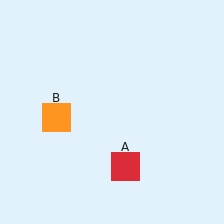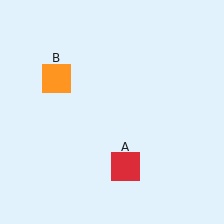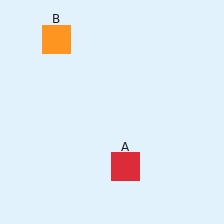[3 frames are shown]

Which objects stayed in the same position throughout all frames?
Red square (object A) remained stationary.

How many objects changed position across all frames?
1 object changed position: orange square (object B).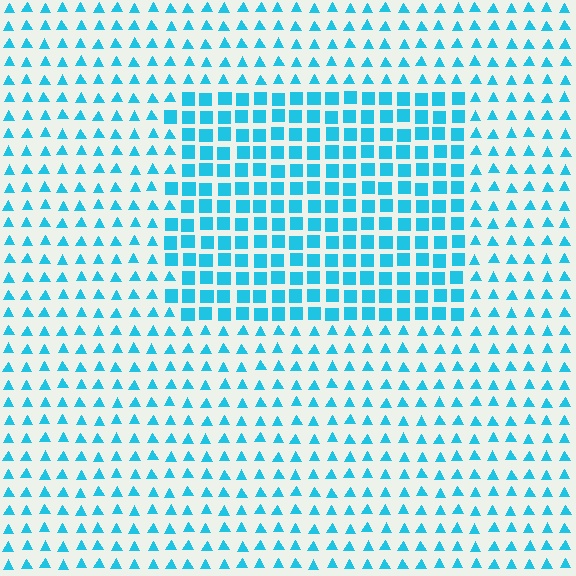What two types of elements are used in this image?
The image uses squares inside the rectangle region and triangles outside it.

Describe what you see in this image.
The image is filled with small cyan elements arranged in a uniform grid. A rectangle-shaped region contains squares, while the surrounding area contains triangles. The boundary is defined purely by the change in element shape.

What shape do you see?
I see a rectangle.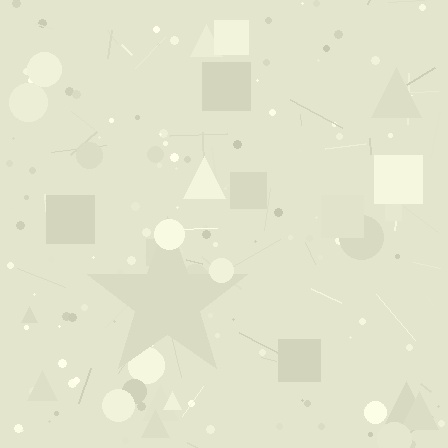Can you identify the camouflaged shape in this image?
The camouflaged shape is a star.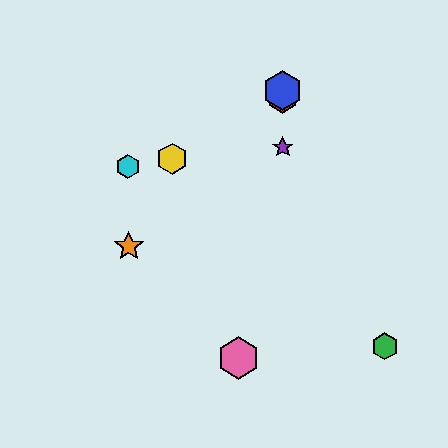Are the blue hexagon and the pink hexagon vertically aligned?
No, the blue hexagon is at x≈283 and the pink hexagon is at x≈239.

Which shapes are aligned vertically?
The red hexagon, the blue hexagon, the purple star are aligned vertically.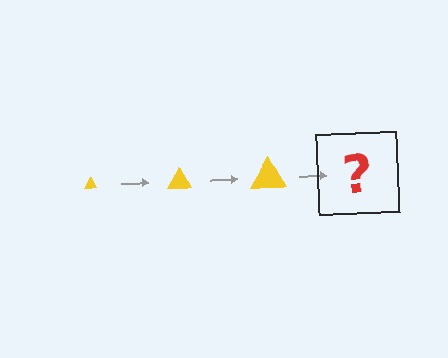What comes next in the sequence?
The next element should be a yellow triangle, larger than the previous one.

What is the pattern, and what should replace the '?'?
The pattern is that the triangle gets progressively larger each step. The '?' should be a yellow triangle, larger than the previous one.